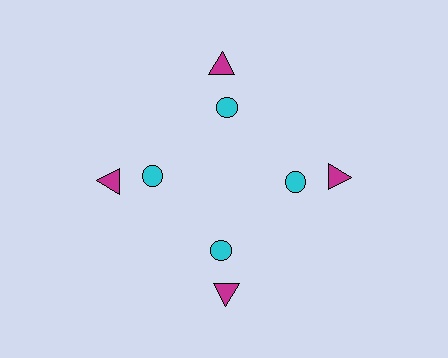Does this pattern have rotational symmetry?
Yes, this pattern has 4-fold rotational symmetry. It looks the same after rotating 90 degrees around the center.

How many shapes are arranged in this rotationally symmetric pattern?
There are 8 shapes, arranged in 4 groups of 2.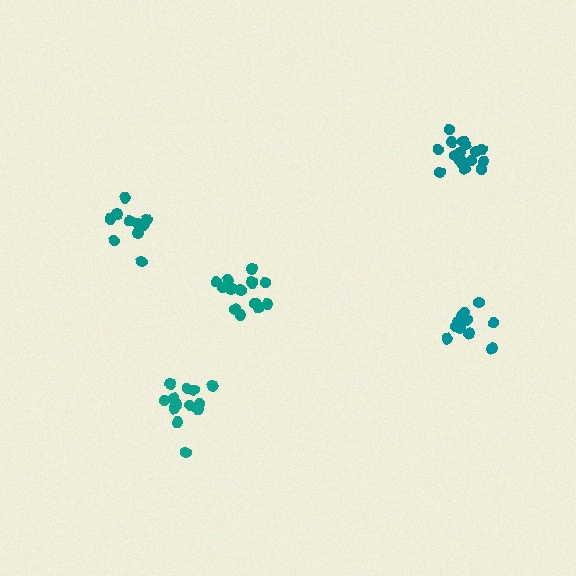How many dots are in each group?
Group 1: 16 dots, Group 2: 14 dots, Group 3: 11 dots, Group 4: 11 dots, Group 5: 16 dots (68 total).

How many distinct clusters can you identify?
There are 5 distinct clusters.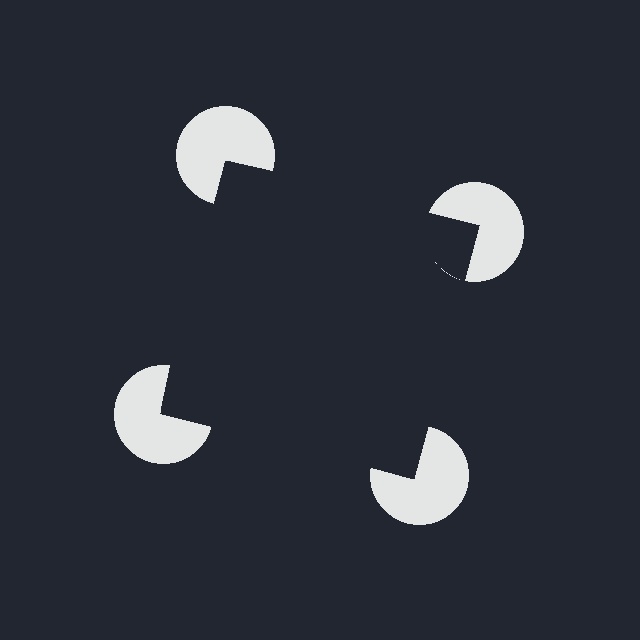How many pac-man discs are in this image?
There are 4 — one at each vertex of the illusory square.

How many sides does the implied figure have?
4 sides.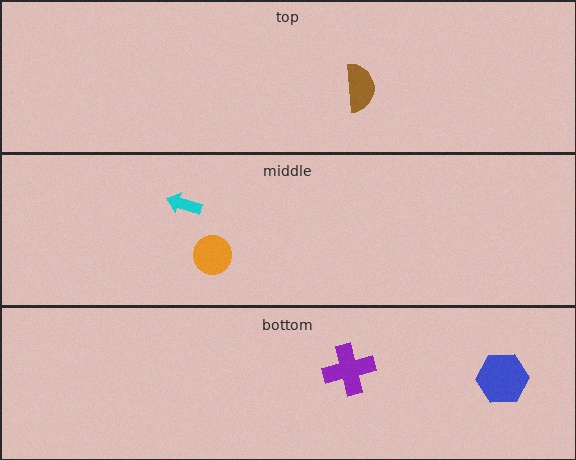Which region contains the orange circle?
The middle region.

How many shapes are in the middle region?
2.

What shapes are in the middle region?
The cyan arrow, the orange circle.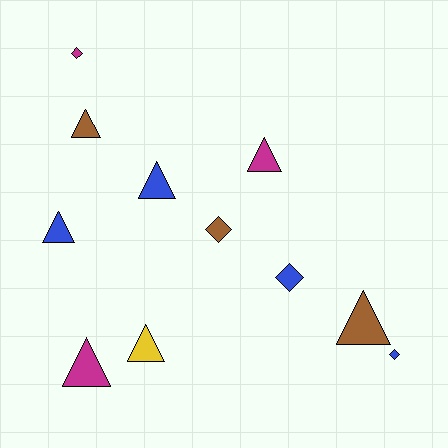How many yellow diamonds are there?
There are no yellow diamonds.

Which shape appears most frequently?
Triangle, with 7 objects.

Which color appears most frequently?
Blue, with 4 objects.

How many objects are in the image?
There are 11 objects.